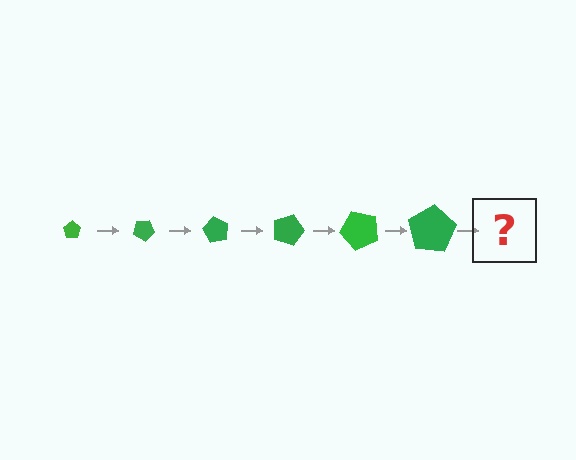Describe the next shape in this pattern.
It should be a pentagon, larger than the previous one and rotated 180 degrees from the start.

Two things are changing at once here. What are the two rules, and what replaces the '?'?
The two rules are that the pentagon grows larger each step and it rotates 30 degrees each step. The '?' should be a pentagon, larger than the previous one and rotated 180 degrees from the start.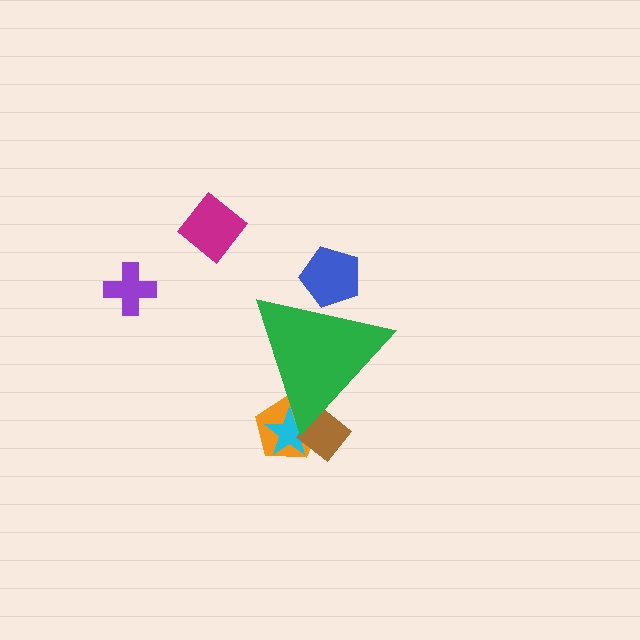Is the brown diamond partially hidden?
Yes, the brown diamond is partially hidden behind the green triangle.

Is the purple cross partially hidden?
No, the purple cross is fully visible.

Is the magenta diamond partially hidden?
No, the magenta diamond is fully visible.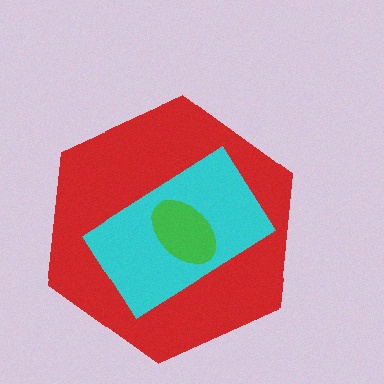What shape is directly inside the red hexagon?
The cyan rectangle.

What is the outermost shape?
The red hexagon.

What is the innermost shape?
The green ellipse.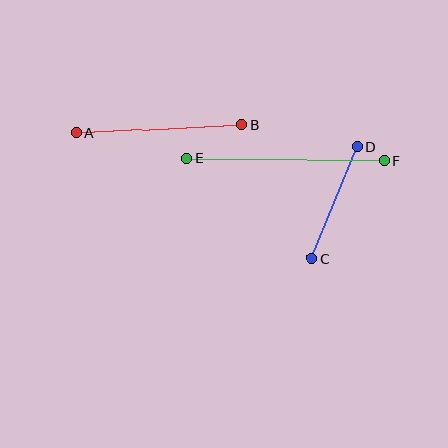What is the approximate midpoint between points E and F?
The midpoint is at approximately (286, 159) pixels.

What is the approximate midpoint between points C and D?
The midpoint is at approximately (335, 202) pixels.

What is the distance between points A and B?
The distance is approximately 166 pixels.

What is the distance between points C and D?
The distance is approximately 121 pixels.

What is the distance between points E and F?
The distance is approximately 198 pixels.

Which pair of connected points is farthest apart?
Points E and F are farthest apart.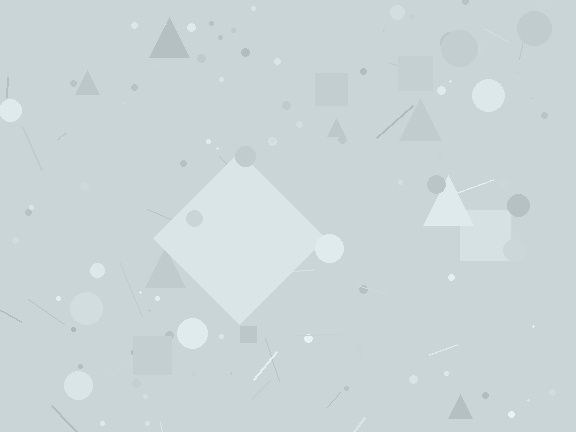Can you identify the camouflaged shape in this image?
The camouflaged shape is a diamond.